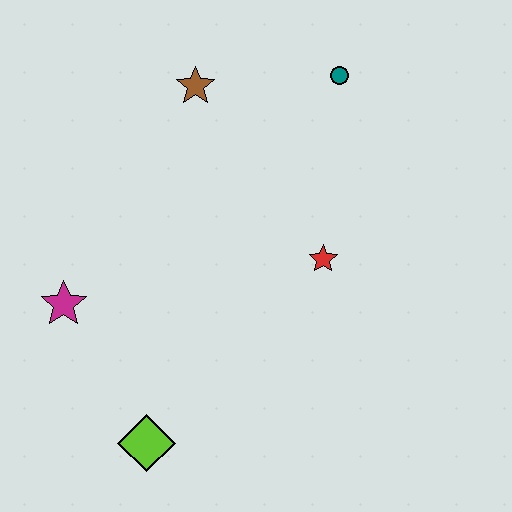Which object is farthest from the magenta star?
The teal circle is farthest from the magenta star.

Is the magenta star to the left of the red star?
Yes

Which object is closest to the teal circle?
The brown star is closest to the teal circle.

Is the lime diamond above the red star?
No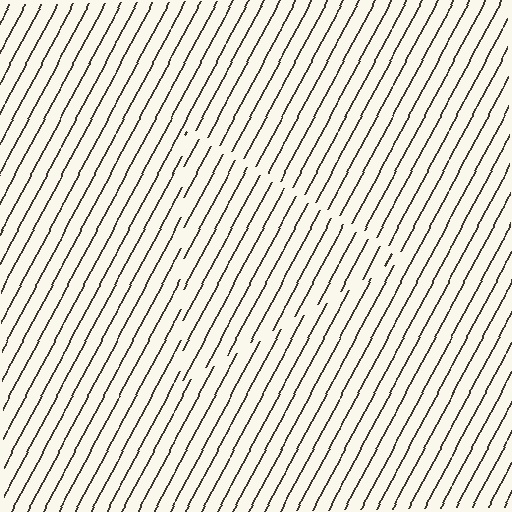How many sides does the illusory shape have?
3 sides — the line-ends trace a triangle.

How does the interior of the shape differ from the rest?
The interior of the shape contains the same grating, shifted by half a period — the contour is defined by the phase discontinuity where line-ends from the inner and outer gratings abut.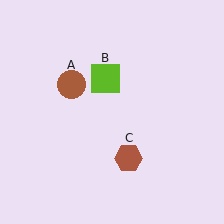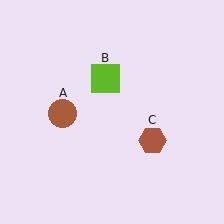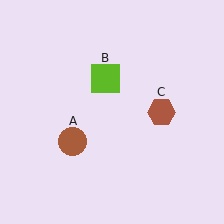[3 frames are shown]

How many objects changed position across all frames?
2 objects changed position: brown circle (object A), brown hexagon (object C).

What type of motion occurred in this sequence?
The brown circle (object A), brown hexagon (object C) rotated counterclockwise around the center of the scene.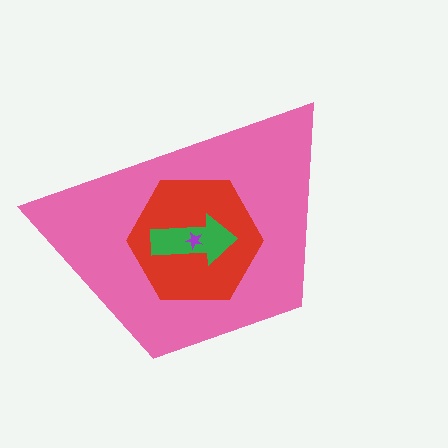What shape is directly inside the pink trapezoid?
The red hexagon.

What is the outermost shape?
The pink trapezoid.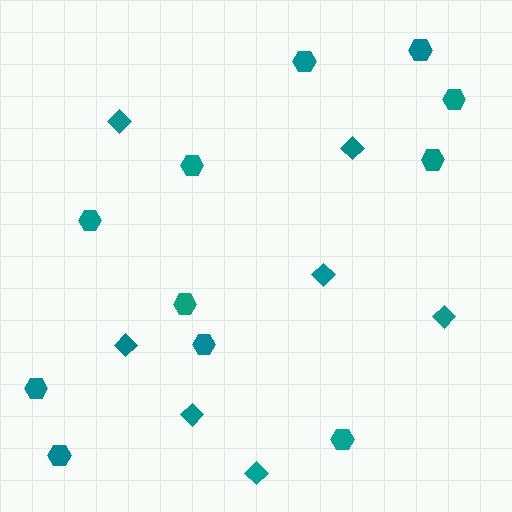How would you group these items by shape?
There are 2 groups: one group of diamonds (7) and one group of hexagons (11).